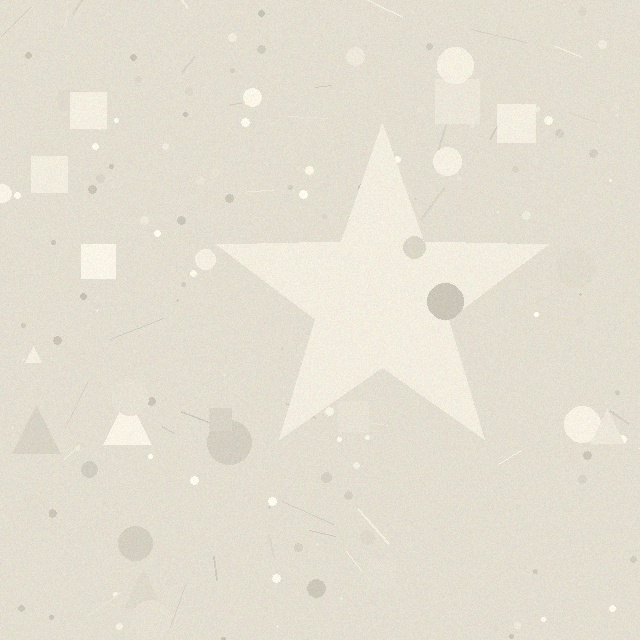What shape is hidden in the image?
A star is hidden in the image.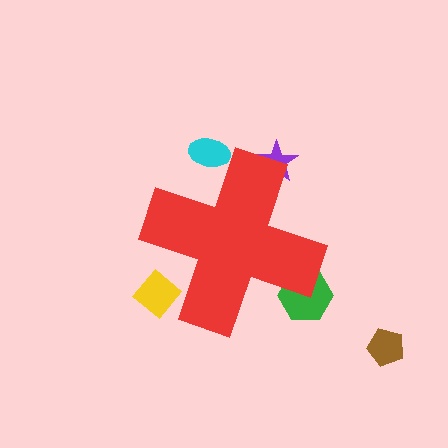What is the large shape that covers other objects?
A red cross.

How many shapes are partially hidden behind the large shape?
4 shapes are partially hidden.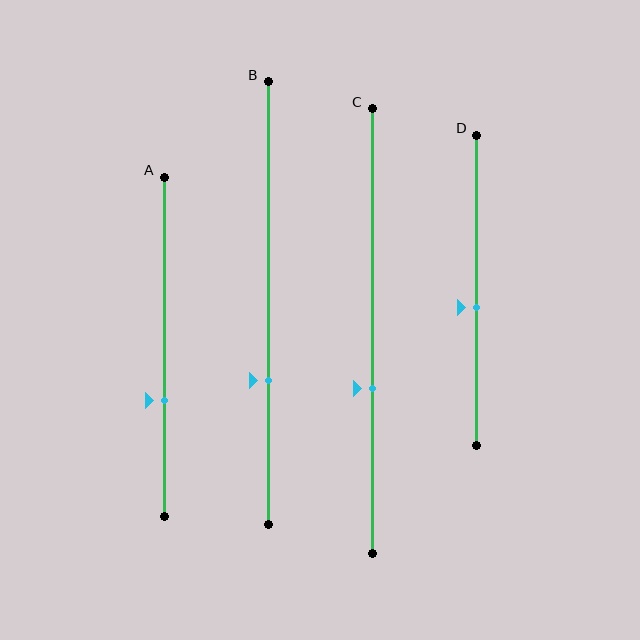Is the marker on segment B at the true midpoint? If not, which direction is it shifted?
No, the marker on segment B is shifted downward by about 17% of the segment length.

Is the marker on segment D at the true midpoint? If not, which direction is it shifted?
No, the marker on segment D is shifted downward by about 5% of the segment length.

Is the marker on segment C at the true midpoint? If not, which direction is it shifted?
No, the marker on segment C is shifted downward by about 13% of the segment length.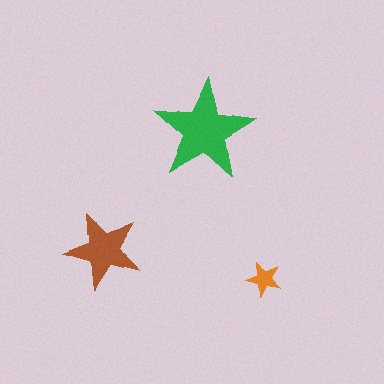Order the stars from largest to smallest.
the green one, the brown one, the orange one.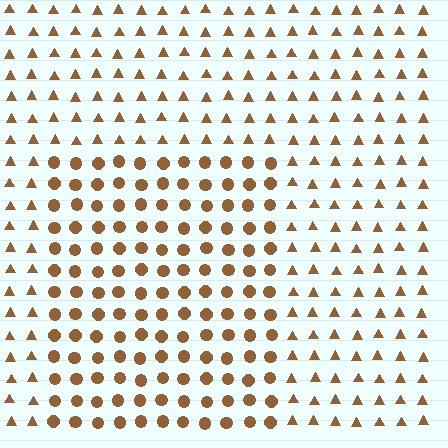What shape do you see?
I see a rectangle.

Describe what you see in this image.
The image is filled with small brown elements arranged in a uniform grid. A rectangle-shaped region contains circles, while the surrounding area contains triangles. The boundary is defined purely by the change in element shape.